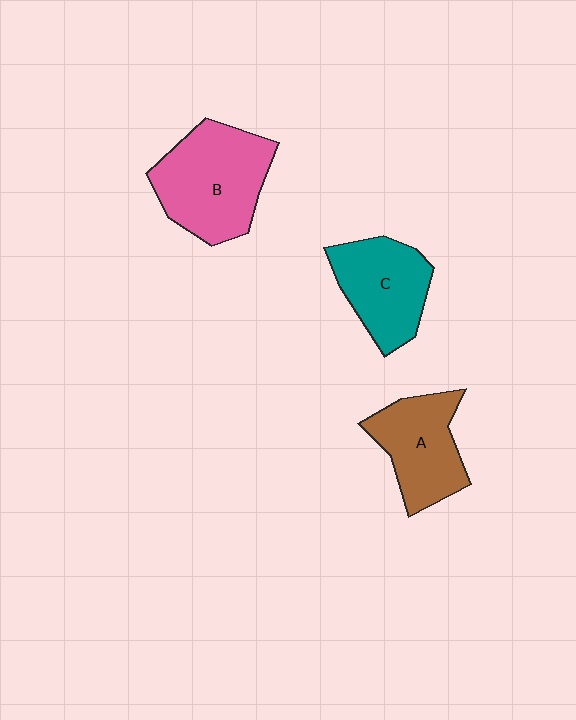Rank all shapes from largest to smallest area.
From largest to smallest: B (pink), C (teal), A (brown).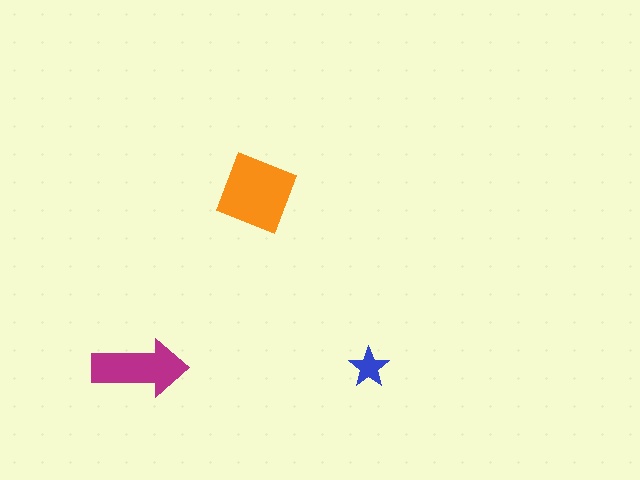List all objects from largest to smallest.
The orange diamond, the magenta arrow, the blue star.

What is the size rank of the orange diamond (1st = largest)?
1st.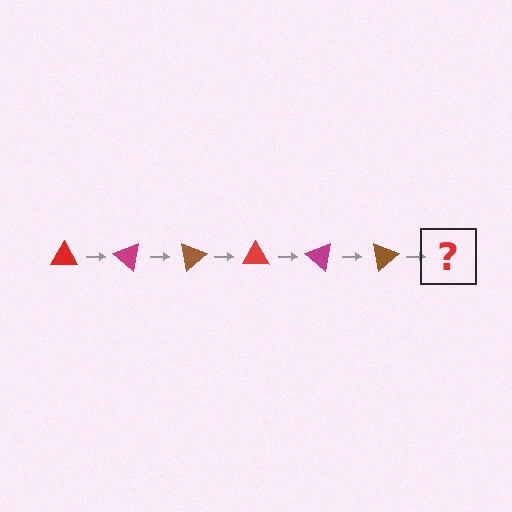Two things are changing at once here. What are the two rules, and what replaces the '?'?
The two rules are that it rotates 40 degrees each step and the color cycles through red, magenta, and brown. The '?' should be a red triangle, rotated 240 degrees from the start.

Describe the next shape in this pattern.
It should be a red triangle, rotated 240 degrees from the start.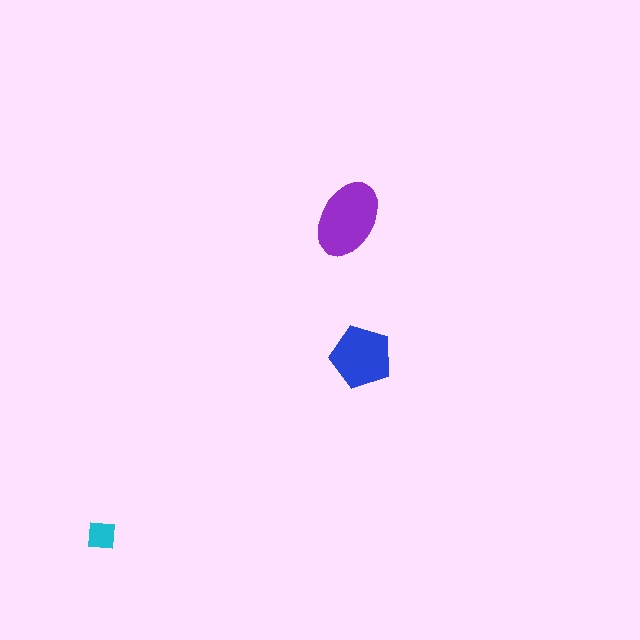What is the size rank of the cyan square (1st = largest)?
3rd.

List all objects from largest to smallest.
The purple ellipse, the blue pentagon, the cyan square.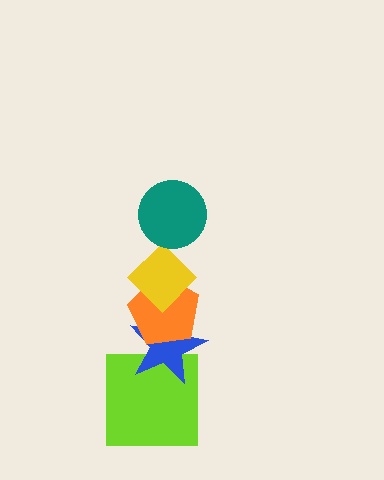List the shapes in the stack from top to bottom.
From top to bottom: the teal circle, the yellow diamond, the orange pentagon, the blue star, the lime square.